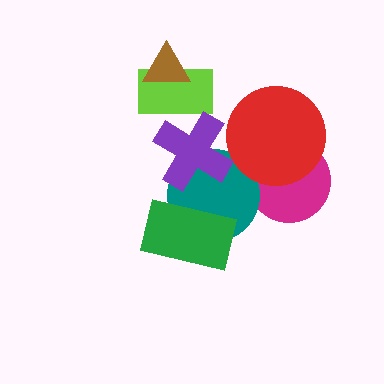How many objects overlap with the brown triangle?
1 object overlaps with the brown triangle.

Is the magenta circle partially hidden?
Yes, it is partially covered by another shape.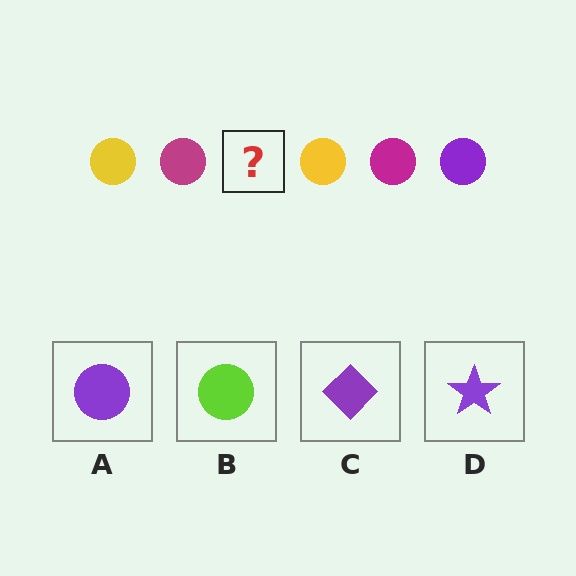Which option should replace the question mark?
Option A.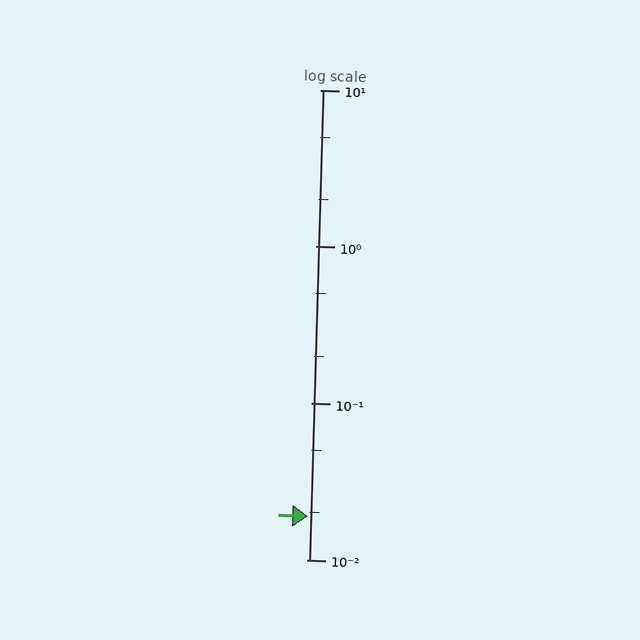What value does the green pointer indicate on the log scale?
The pointer indicates approximately 0.019.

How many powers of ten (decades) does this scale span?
The scale spans 3 decades, from 0.01 to 10.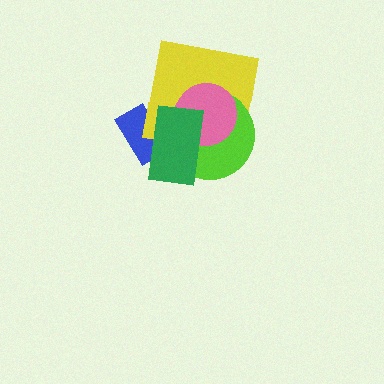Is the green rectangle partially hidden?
No, no other shape covers it.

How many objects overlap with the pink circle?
3 objects overlap with the pink circle.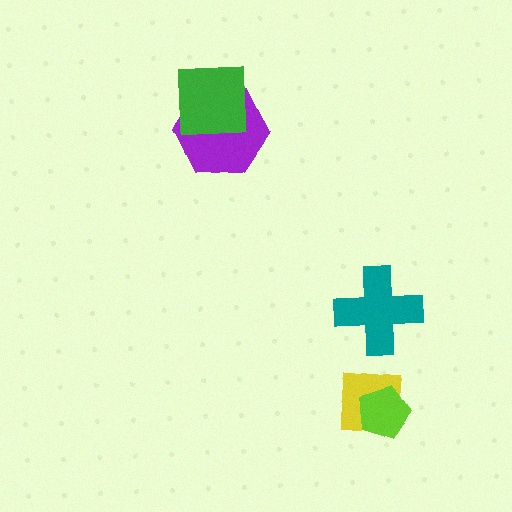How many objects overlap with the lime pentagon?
1 object overlaps with the lime pentagon.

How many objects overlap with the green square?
1 object overlaps with the green square.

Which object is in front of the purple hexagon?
The green square is in front of the purple hexagon.